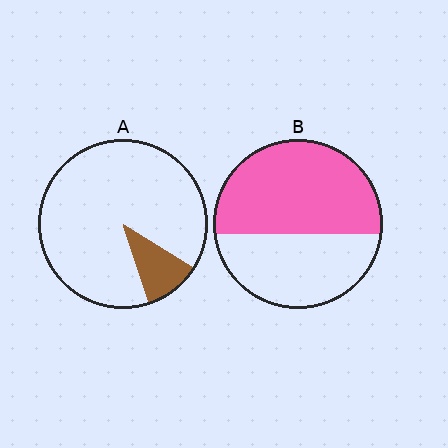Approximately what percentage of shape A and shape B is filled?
A is approximately 10% and B is approximately 55%.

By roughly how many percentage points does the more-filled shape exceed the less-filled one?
By roughly 45 percentage points (B over A).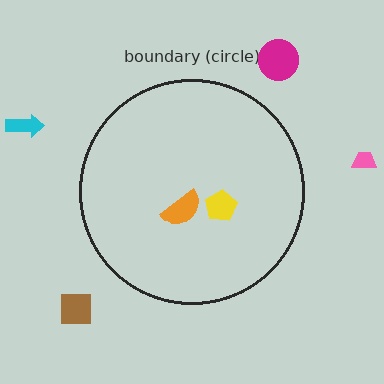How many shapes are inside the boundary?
2 inside, 4 outside.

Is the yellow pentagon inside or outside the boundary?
Inside.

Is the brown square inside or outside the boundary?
Outside.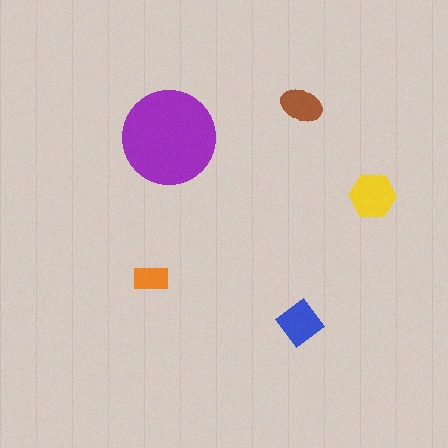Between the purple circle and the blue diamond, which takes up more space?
The purple circle.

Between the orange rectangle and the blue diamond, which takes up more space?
The blue diamond.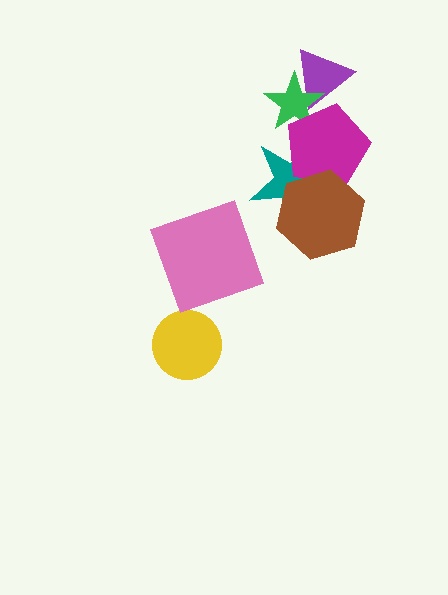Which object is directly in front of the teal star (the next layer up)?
The magenta pentagon is directly in front of the teal star.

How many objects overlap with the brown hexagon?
2 objects overlap with the brown hexagon.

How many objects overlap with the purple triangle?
2 objects overlap with the purple triangle.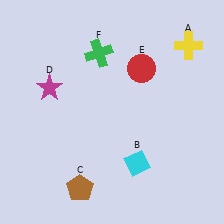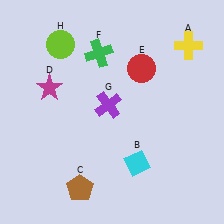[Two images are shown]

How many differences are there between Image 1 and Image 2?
There are 2 differences between the two images.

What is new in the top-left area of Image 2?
A purple cross (G) was added in the top-left area of Image 2.